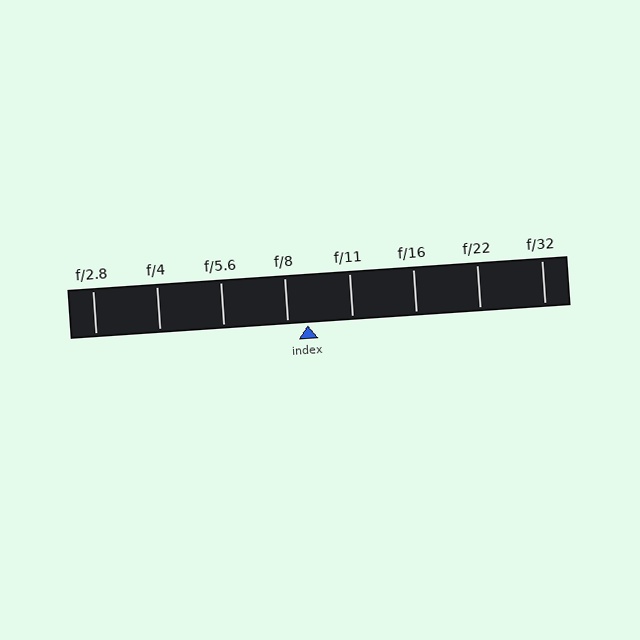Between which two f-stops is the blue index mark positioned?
The index mark is between f/8 and f/11.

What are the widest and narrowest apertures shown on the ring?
The widest aperture shown is f/2.8 and the narrowest is f/32.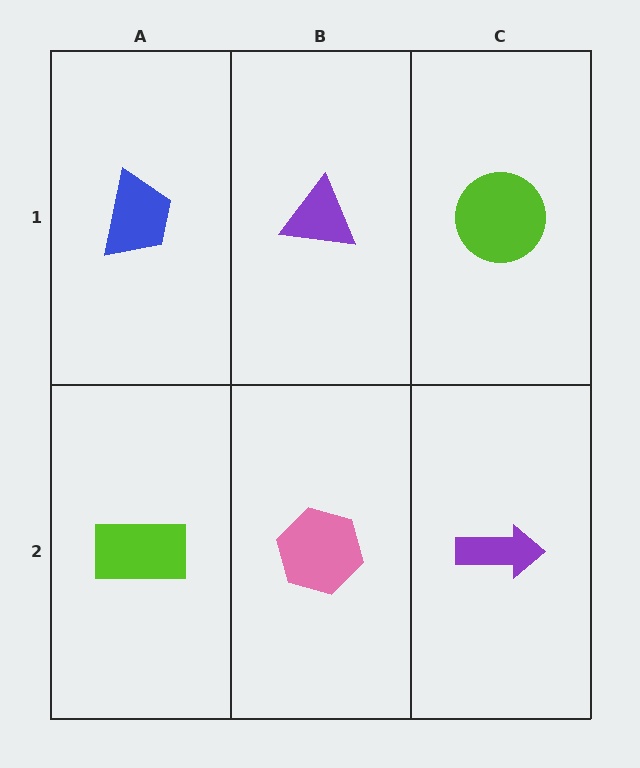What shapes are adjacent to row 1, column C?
A purple arrow (row 2, column C), a purple triangle (row 1, column B).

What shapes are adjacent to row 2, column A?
A blue trapezoid (row 1, column A), a pink hexagon (row 2, column B).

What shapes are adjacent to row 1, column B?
A pink hexagon (row 2, column B), a blue trapezoid (row 1, column A), a lime circle (row 1, column C).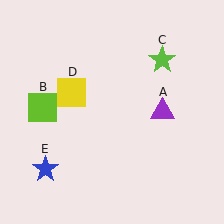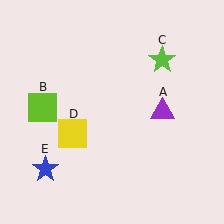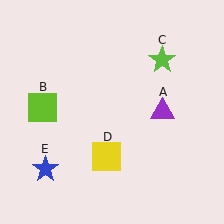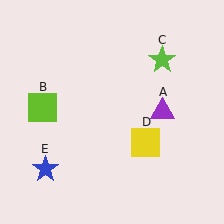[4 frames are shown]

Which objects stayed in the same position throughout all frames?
Purple triangle (object A) and lime square (object B) and lime star (object C) and blue star (object E) remained stationary.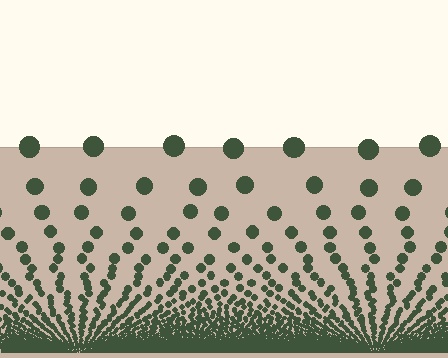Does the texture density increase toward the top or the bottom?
Density increases toward the bottom.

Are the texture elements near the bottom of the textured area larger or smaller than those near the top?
Smaller. The gradient is inverted — elements near the bottom are smaller and denser.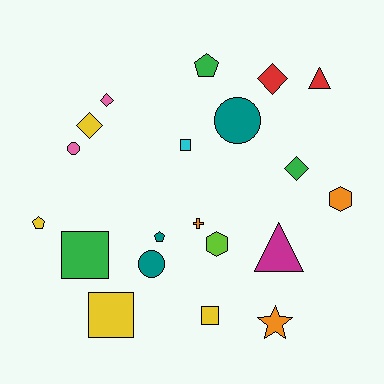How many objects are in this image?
There are 20 objects.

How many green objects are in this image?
There are 3 green objects.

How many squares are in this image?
There are 4 squares.